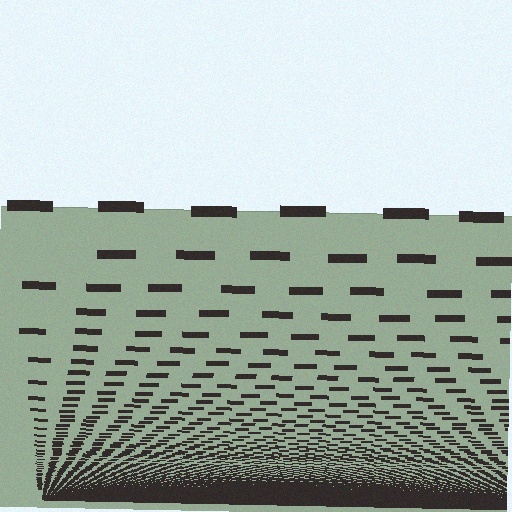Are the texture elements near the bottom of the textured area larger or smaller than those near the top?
Smaller. The gradient is inverted — elements near the bottom are smaller and denser.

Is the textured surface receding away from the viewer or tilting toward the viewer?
The surface appears to tilt toward the viewer. Texture elements get larger and sparser toward the top.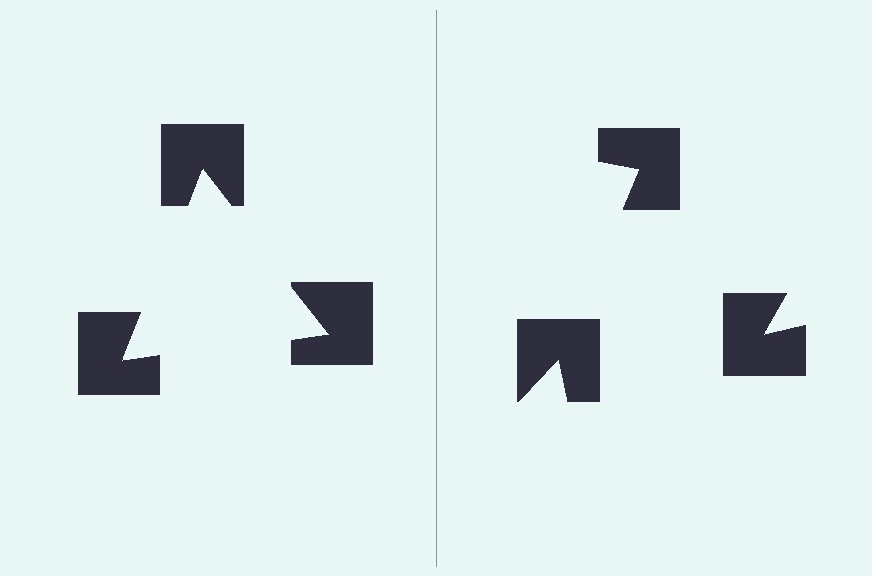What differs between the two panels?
The notched squares are positioned identically on both sides; only the wedge orientations differ. On the left they align to a triangle; on the right they are misaligned.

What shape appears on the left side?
An illusory triangle.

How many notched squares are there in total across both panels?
6 — 3 on each side.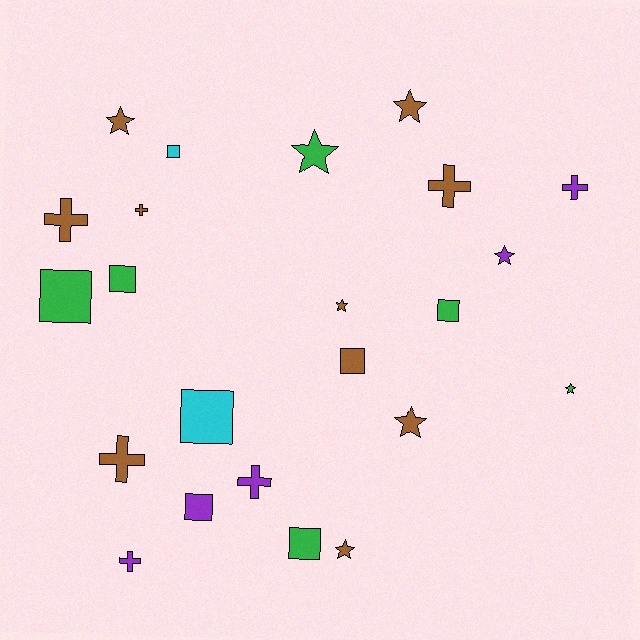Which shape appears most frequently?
Star, with 8 objects.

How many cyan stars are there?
There are no cyan stars.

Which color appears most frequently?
Brown, with 10 objects.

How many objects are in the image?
There are 23 objects.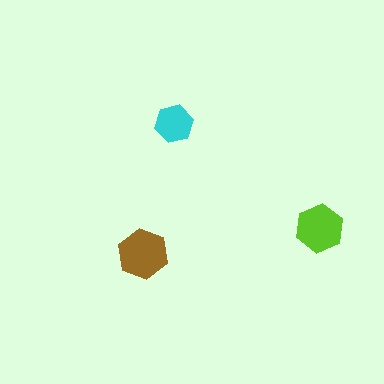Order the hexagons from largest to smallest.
the brown one, the lime one, the cyan one.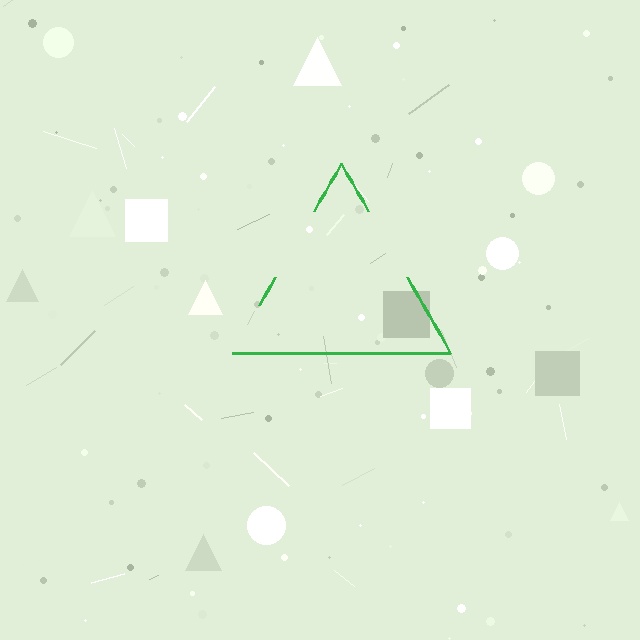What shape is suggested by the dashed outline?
The dashed outline suggests a triangle.